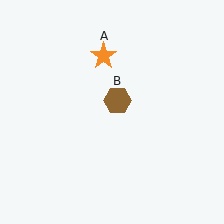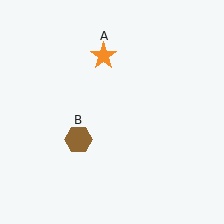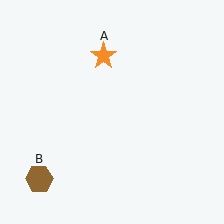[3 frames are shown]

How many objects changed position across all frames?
1 object changed position: brown hexagon (object B).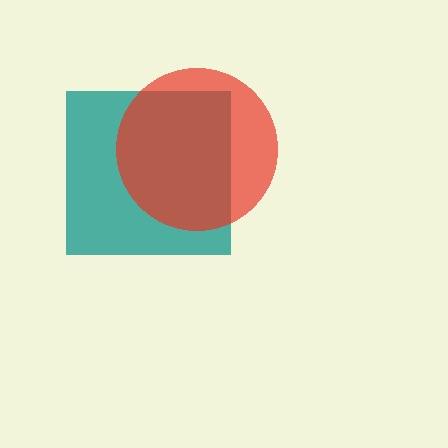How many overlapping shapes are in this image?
There are 2 overlapping shapes in the image.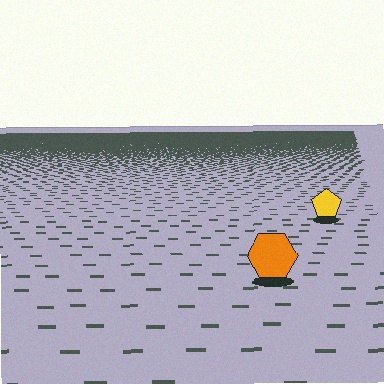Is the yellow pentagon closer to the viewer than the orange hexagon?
No. The orange hexagon is closer — you can tell from the texture gradient: the ground texture is coarser near it.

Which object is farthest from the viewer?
The yellow pentagon is farthest from the viewer. It appears smaller and the ground texture around it is denser.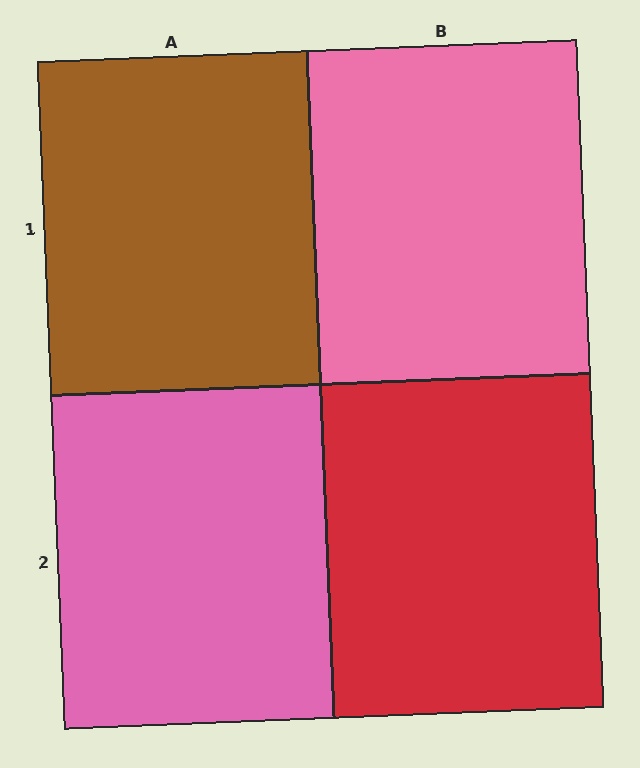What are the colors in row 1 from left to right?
Brown, pink.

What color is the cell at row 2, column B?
Red.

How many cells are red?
1 cell is red.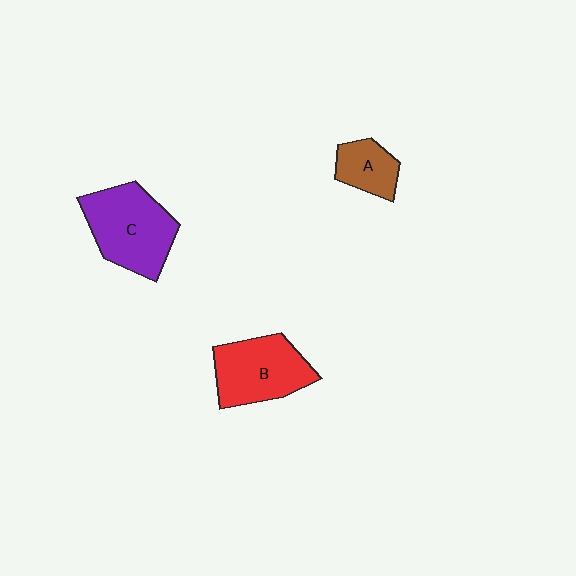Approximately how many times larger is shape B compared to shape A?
Approximately 1.9 times.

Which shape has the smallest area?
Shape A (brown).